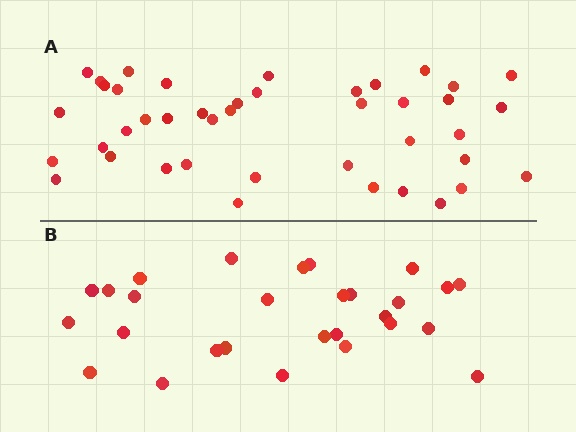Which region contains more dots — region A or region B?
Region A (the top region) has more dots.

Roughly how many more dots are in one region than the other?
Region A has approximately 15 more dots than region B.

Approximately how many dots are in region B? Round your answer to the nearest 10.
About 30 dots. (The exact count is 28, which rounds to 30.)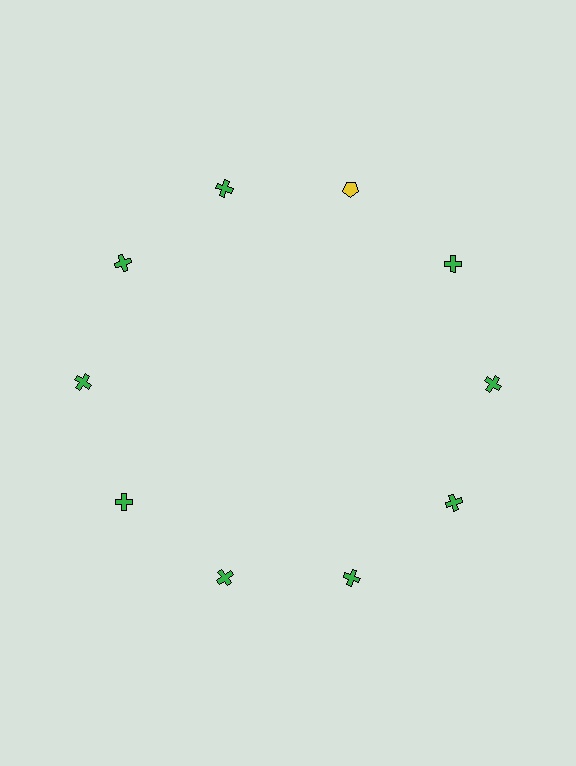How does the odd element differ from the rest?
It differs in both color (yellow instead of green) and shape (pentagon instead of cross).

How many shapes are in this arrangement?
There are 10 shapes arranged in a ring pattern.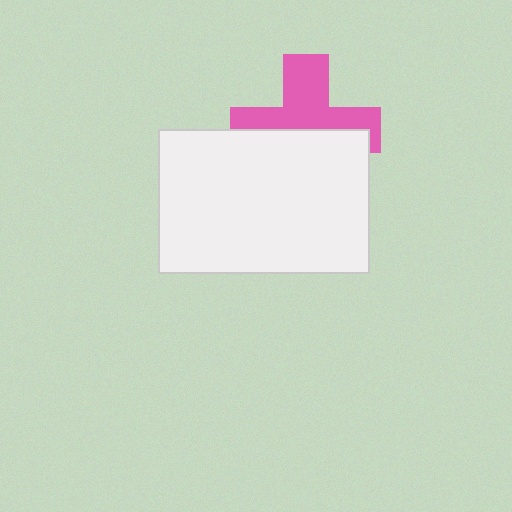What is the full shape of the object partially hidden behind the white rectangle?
The partially hidden object is a pink cross.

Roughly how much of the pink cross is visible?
About half of it is visible (roughly 52%).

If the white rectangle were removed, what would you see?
You would see the complete pink cross.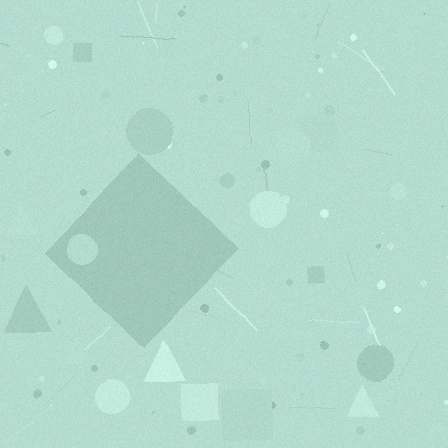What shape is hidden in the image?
A diamond is hidden in the image.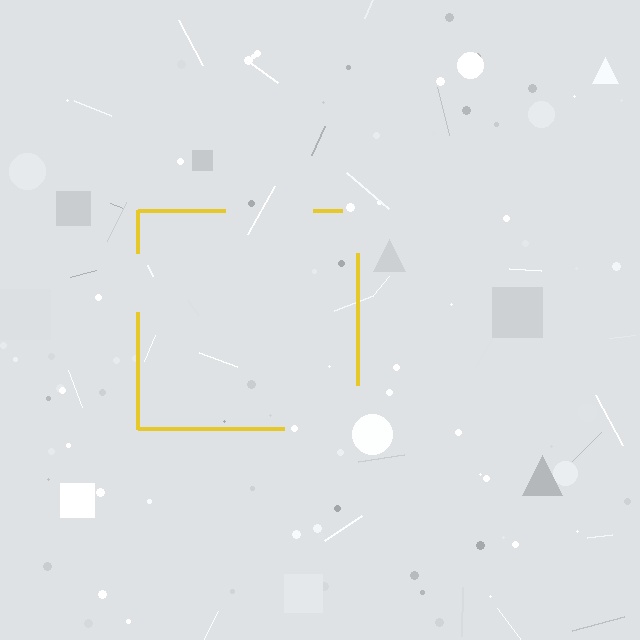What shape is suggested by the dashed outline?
The dashed outline suggests a square.